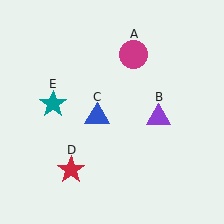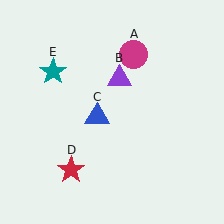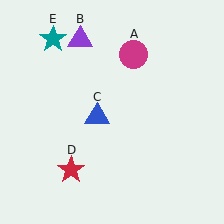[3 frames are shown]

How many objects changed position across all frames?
2 objects changed position: purple triangle (object B), teal star (object E).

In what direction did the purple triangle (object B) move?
The purple triangle (object B) moved up and to the left.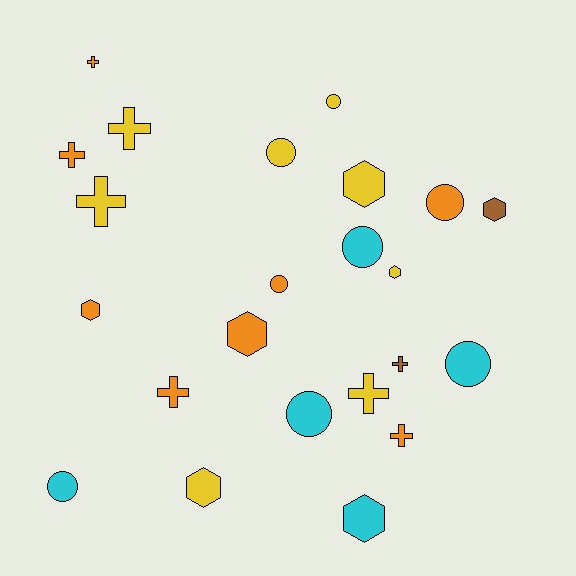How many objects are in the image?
There are 23 objects.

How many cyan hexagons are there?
There is 1 cyan hexagon.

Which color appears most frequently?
Orange, with 8 objects.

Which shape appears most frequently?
Circle, with 8 objects.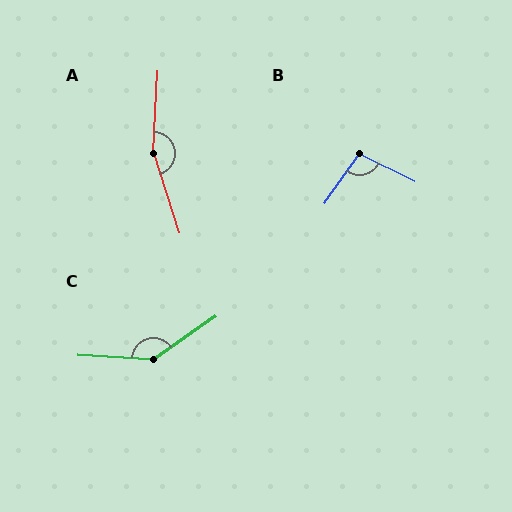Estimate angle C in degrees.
Approximately 142 degrees.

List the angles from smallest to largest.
B (99°), C (142°), A (159°).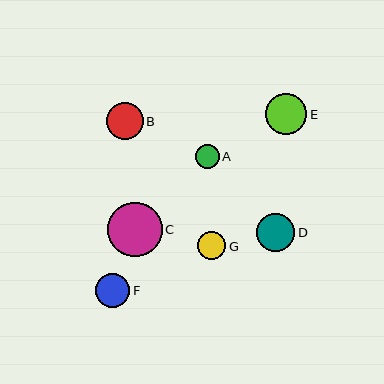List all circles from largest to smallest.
From largest to smallest: C, E, D, B, F, G, A.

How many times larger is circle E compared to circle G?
Circle E is approximately 1.5 times the size of circle G.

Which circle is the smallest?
Circle A is the smallest with a size of approximately 24 pixels.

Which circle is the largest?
Circle C is the largest with a size of approximately 54 pixels.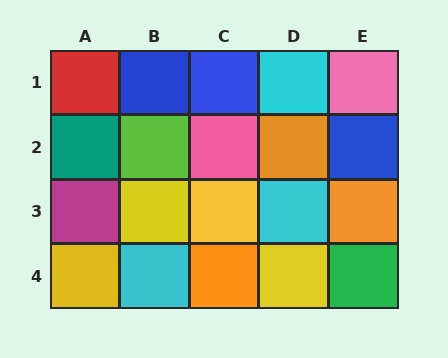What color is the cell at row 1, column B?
Blue.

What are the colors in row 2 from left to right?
Teal, lime, pink, orange, blue.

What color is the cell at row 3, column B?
Yellow.